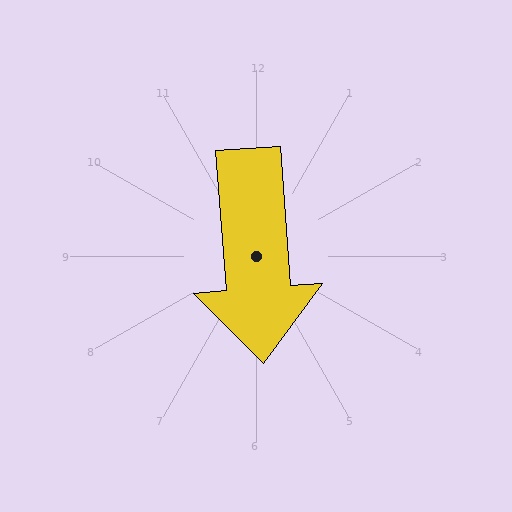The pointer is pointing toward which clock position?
Roughly 6 o'clock.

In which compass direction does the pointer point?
South.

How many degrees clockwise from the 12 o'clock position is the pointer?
Approximately 176 degrees.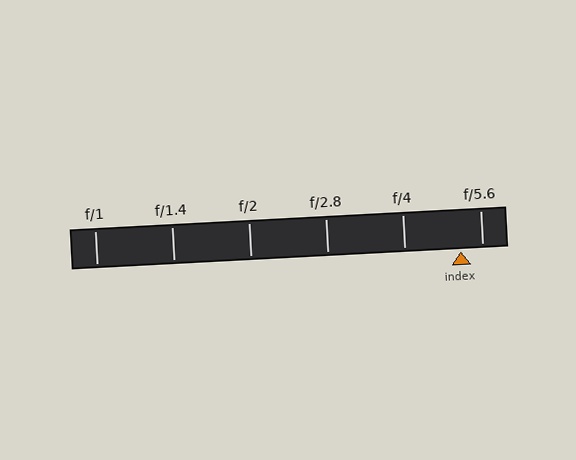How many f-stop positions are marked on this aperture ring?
There are 6 f-stop positions marked.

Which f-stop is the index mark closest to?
The index mark is closest to f/5.6.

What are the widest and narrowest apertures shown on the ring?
The widest aperture shown is f/1 and the narrowest is f/5.6.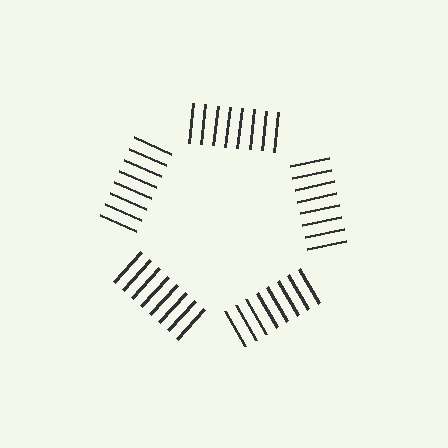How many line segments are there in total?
40 — 8 along each of the 5 edges.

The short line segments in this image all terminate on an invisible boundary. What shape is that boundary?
An illusory pentagon — the line segments terminate on its edges but no continuous stroke is drawn.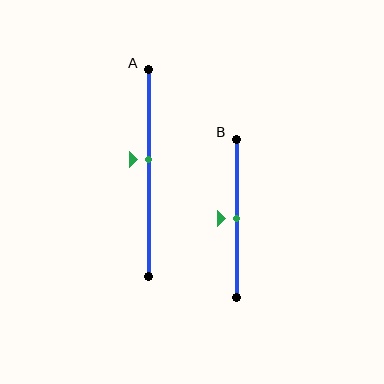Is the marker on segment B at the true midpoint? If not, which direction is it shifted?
Yes, the marker on segment B is at the true midpoint.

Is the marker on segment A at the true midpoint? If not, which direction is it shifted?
No, the marker on segment A is shifted upward by about 7% of the segment length.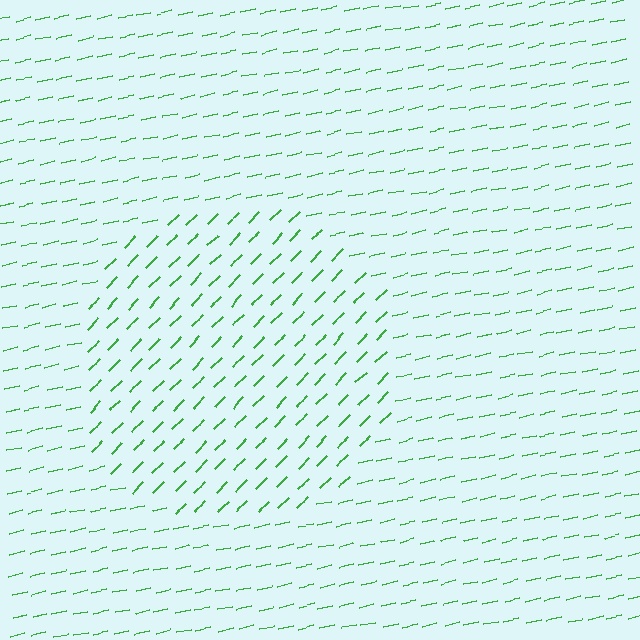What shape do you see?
I see a circle.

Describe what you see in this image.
The image is filled with small green line segments. A circle region in the image has lines oriented differently from the surrounding lines, creating a visible texture boundary.